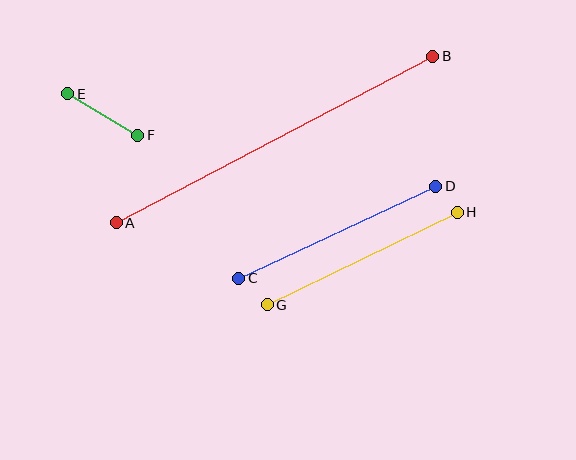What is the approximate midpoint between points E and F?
The midpoint is at approximately (103, 114) pixels.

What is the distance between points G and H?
The distance is approximately 211 pixels.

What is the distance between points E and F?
The distance is approximately 81 pixels.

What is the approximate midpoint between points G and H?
The midpoint is at approximately (362, 259) pixels.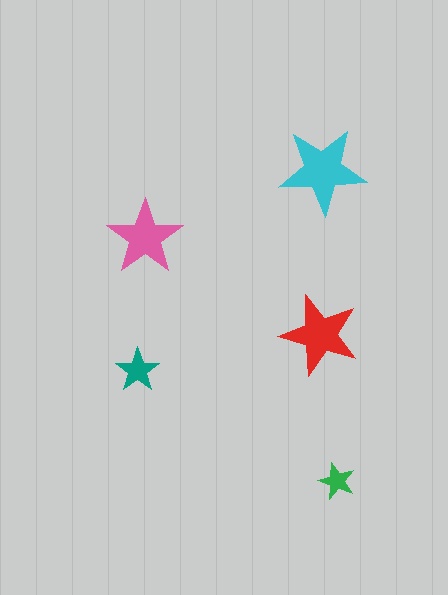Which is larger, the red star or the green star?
The red one.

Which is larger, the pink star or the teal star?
The pink one.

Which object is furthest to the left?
The teal star is leftmost.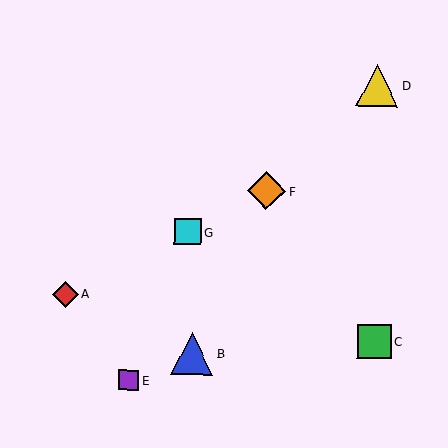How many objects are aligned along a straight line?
3 objects (A, F, G) are aligned along a straight line.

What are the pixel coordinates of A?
Object A is at (66, 294).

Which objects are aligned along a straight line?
Objects A, F, G are aligned along a straight line.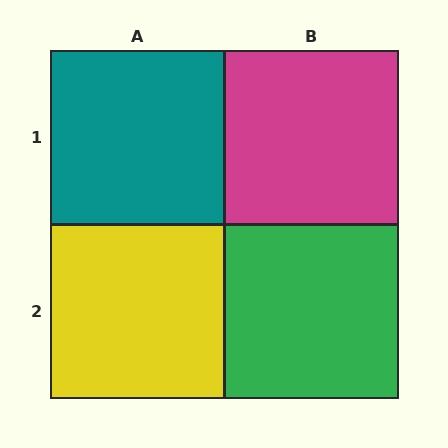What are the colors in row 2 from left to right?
Yellow, green.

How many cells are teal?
1 cell is teal.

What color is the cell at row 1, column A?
Teal.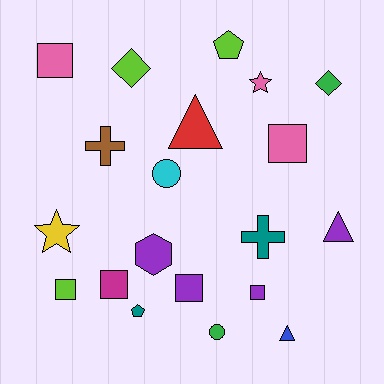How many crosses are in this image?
There are 2 crosses.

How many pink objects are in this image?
There are 3 pink objects.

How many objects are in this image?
There are 20 objects.